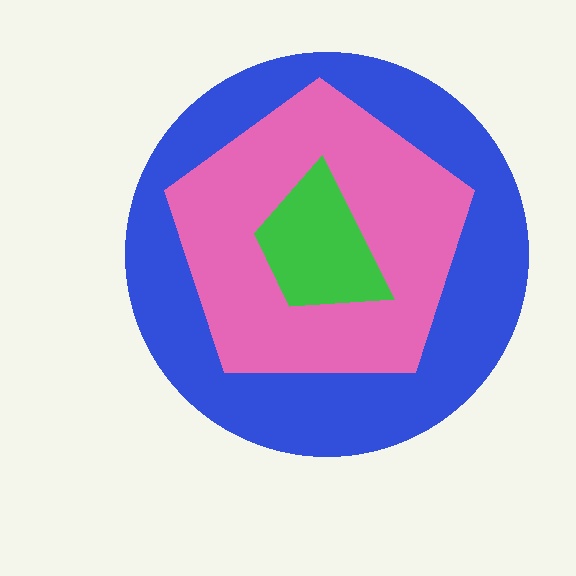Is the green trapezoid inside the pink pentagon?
Yes.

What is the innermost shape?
The green trapezoid.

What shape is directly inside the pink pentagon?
The green trapezoid.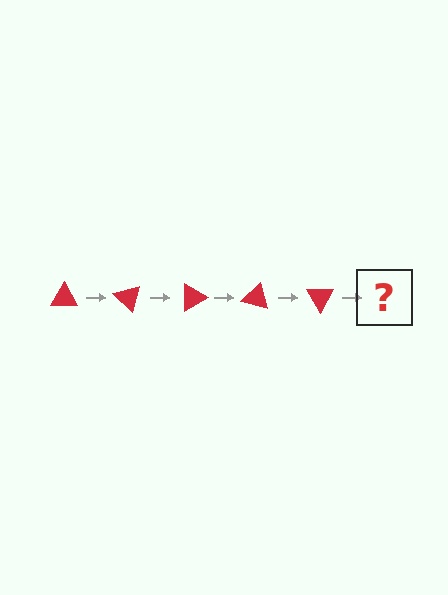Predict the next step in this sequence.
The next step is a red triangle rotated 225 degrees.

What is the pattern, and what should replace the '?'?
The pattern is that the triangle rotates 45 degrees each step. The '?' should be a red triangle rotated 225 degrees.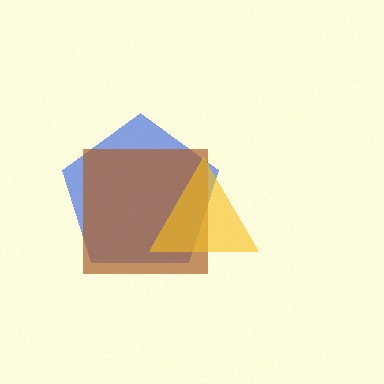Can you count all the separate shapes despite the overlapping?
Yes, there are 3 separate shapes.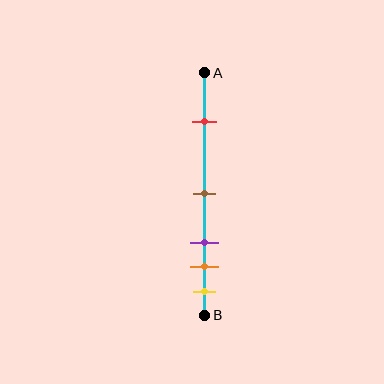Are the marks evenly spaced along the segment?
No, the marks are not evenly spaced.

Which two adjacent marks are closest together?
The orange and yellow marks are the closest adjacent pair.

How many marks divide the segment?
There are 5 marks dividing the segment.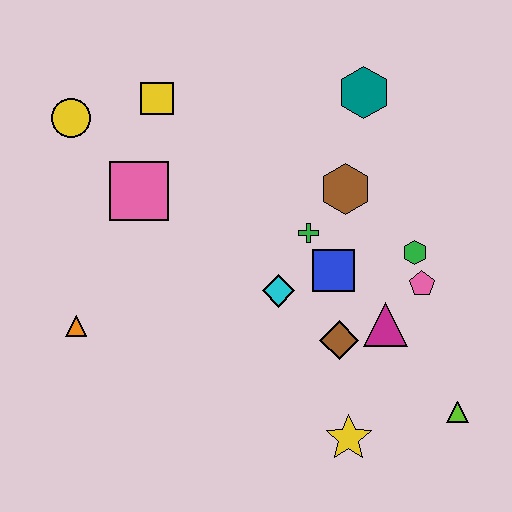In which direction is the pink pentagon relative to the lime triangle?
The pink pentagon is above the lime triangle.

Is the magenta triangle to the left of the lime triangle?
Yes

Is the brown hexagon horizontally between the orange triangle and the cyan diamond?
No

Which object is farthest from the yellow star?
The yellow circle is farthest from the yellow star.